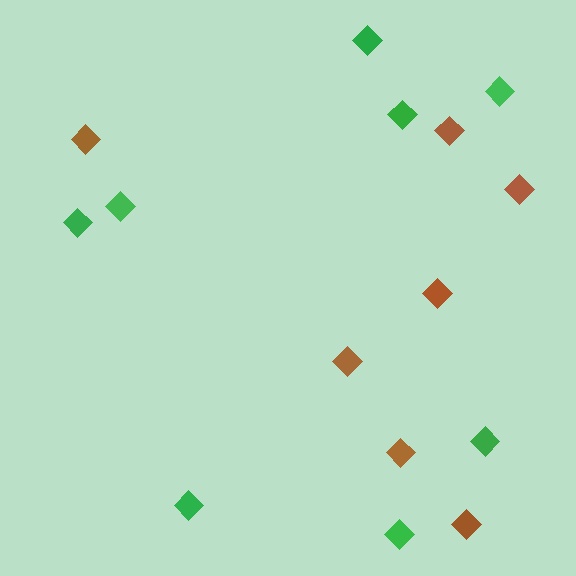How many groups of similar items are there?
There are 2 groups: one group of brown diamonds (7) and one group of green diamonds (8).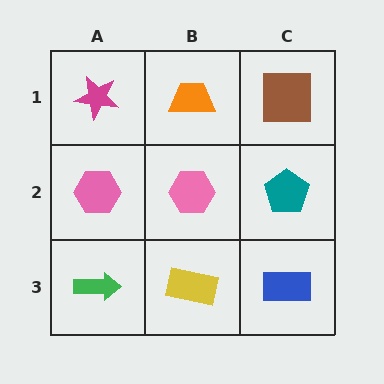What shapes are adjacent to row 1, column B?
A pink hexagon (row 2, column B), a magenta star (row 1, column A), a brown square (row 1, column C).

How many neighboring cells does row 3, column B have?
3.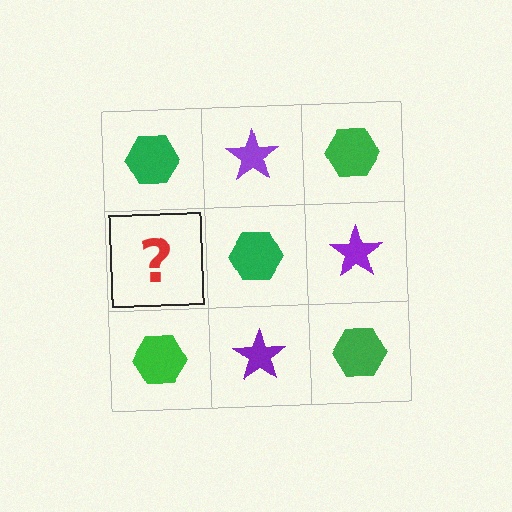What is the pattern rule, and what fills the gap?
The rule is that it alternates green hexagon and purple star in a checkerboard pattern. The gap should be filled with a purple star.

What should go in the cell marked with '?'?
The missing cell should contain a purple star.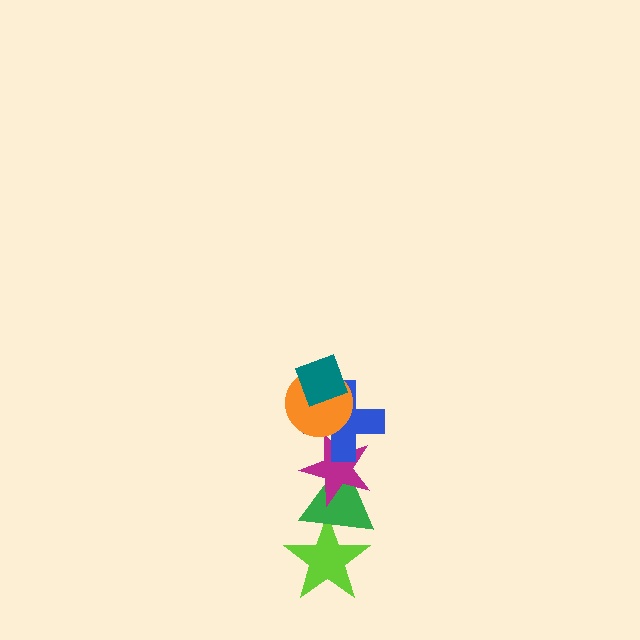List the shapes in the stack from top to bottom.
From top to bottom: the teal diamond, the orange circle, the blue cross, the magenta star, the green triangle, the lime star.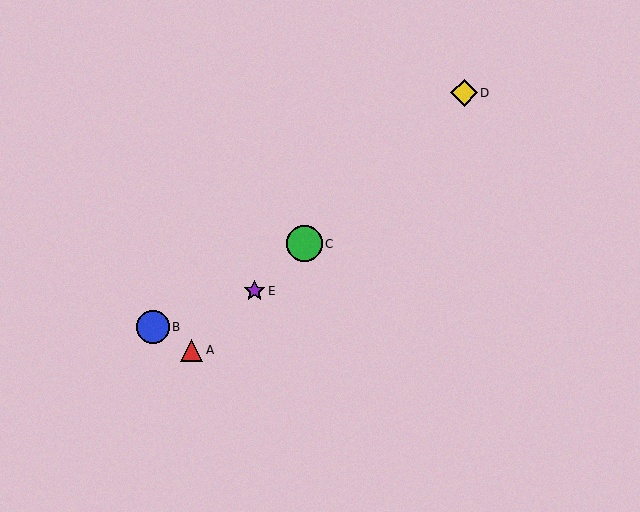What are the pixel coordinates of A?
Object A is at (192, 350).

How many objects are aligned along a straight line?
4 objects (A, C, D, E) are aligned along a straight line.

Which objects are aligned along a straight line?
Objects A, C, D, E are aligned along a straight line.